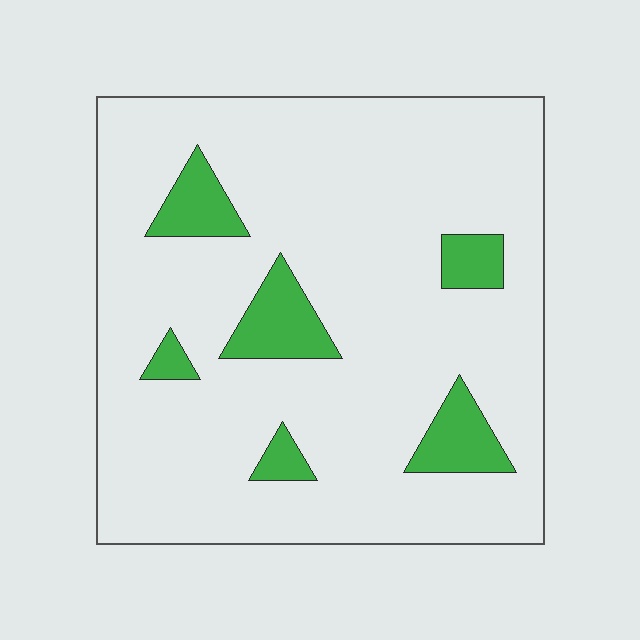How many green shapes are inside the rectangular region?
6.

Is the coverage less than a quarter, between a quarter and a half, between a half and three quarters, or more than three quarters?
Less than a quarter.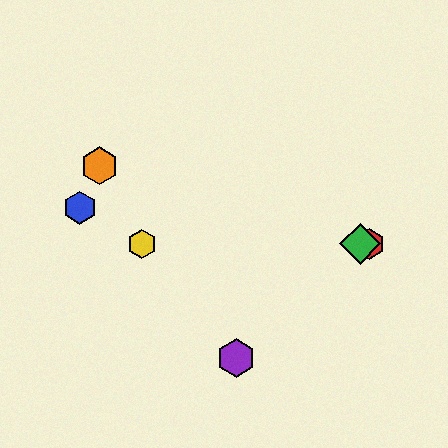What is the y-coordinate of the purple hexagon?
The purple hexagon is at y≈358.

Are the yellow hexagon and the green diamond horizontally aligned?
Yes, both are at y≈244.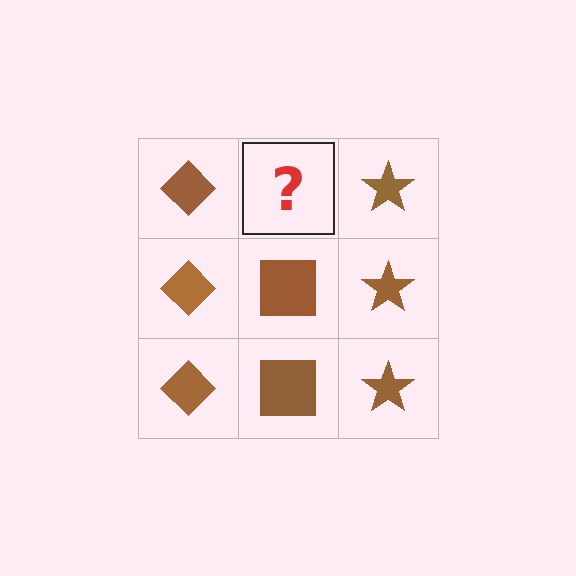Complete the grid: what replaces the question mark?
The question mark should be replaced with a brown square.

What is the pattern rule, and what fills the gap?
The rule is that each column has a consistent shape. The gap should be filled with a brown square.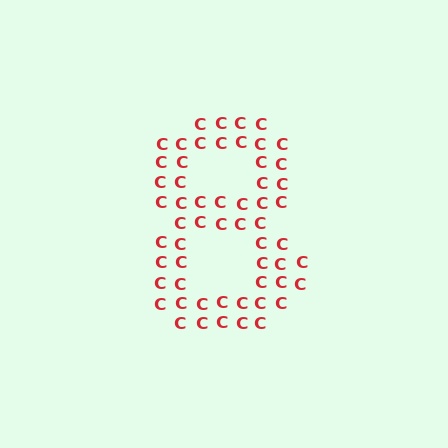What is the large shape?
The large shape is the digit 8.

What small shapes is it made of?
It is made of small letter C's.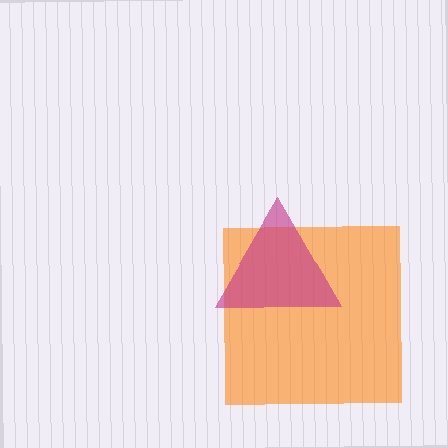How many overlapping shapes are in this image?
There are 2 overlapping shapes in the image.